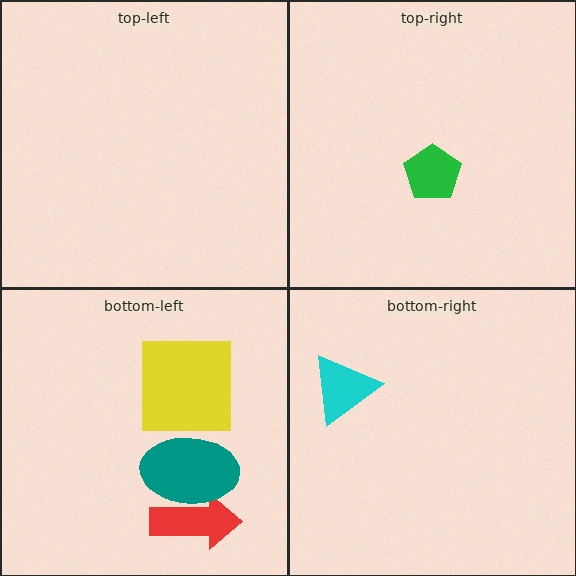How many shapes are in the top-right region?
1.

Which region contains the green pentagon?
The top-right region.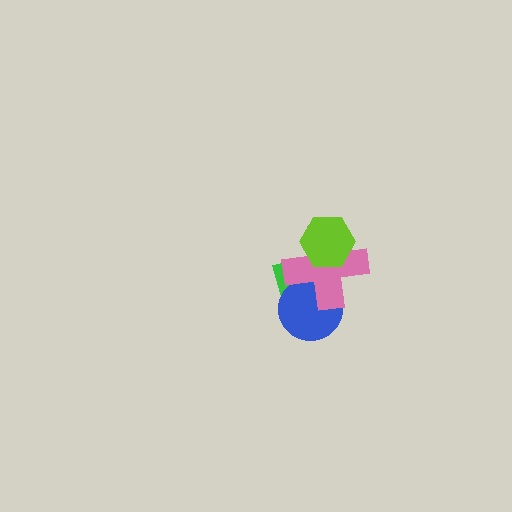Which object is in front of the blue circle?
The pink cross is in front of the blue circle.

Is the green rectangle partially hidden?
Yes, it is partially covered by another shape.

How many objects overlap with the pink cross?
3 objects overlap with the pink cross.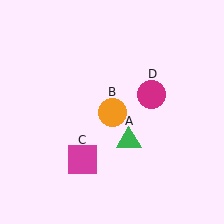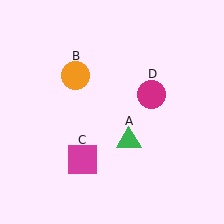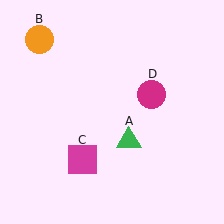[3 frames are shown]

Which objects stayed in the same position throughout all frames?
Green triangle (object A) and magenta square (object C) and magenta circle (object D) remained stationary.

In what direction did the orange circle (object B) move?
The orange circle (object B) moved up and to the left.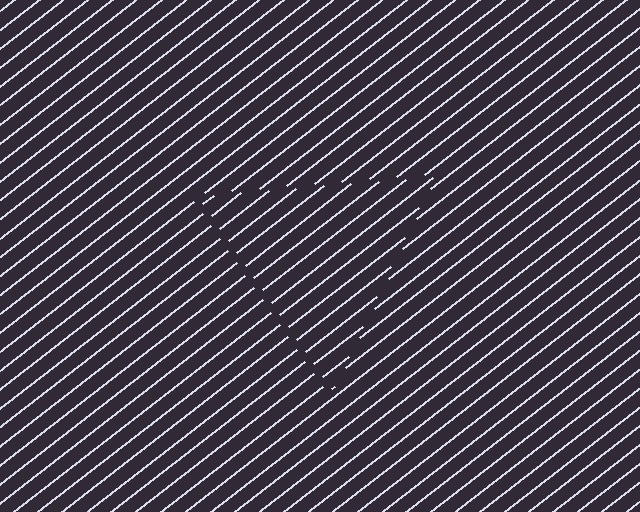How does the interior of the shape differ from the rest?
The interior of the shape contains the same grating, shifted by half a period — the contour is defined by the phase discontinuity where line-ends from the inner and outer gratings abut.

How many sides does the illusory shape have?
3 sides — the line-ends trace a triangle.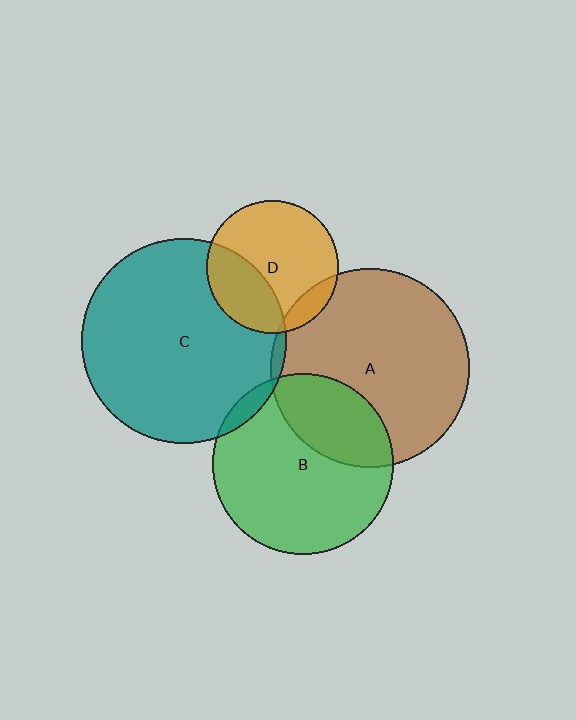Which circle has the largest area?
Circle C (teal).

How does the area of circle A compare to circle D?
Approximately 2.2 times.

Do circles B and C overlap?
Yes.